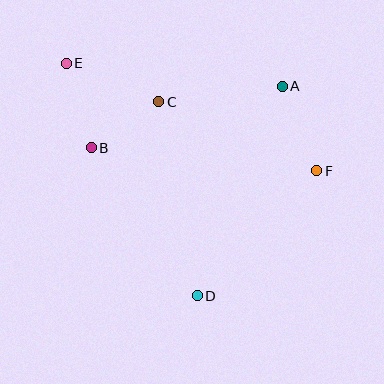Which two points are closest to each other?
Points B and C are closest to each other.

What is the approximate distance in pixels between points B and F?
The distance between B and F is approximately 227 pixels.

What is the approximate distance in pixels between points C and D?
The distance between C and D is approximately 198 pixels.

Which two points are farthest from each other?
Points E and F are farthest from each other.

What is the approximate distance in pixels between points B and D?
The distance between B and D is approximately 182 pixels.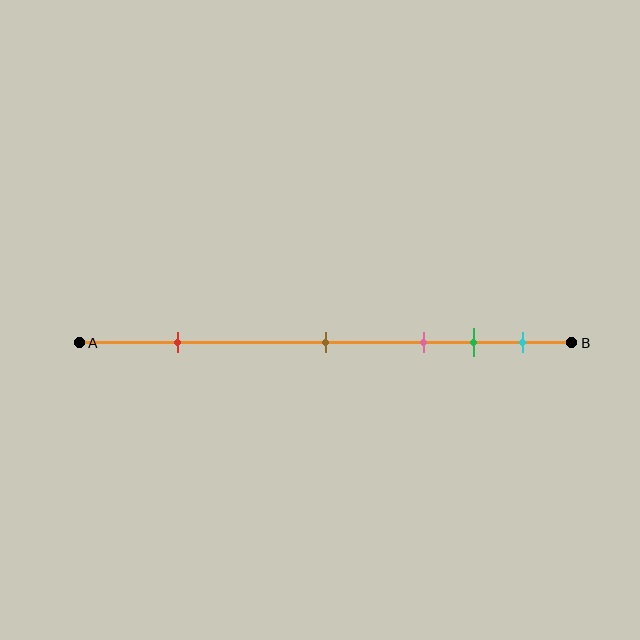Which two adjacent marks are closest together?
The green and cyan marks are the closest adjacent pair.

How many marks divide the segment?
There are 5 marks dividing the segment.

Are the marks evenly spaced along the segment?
No, the marks are not evenly spaced.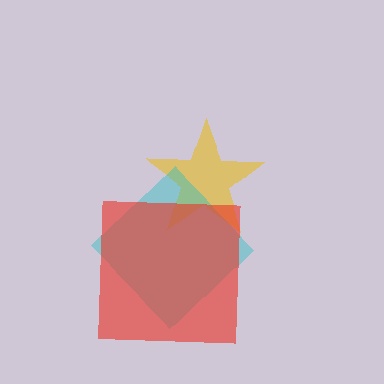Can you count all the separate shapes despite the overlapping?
Yes, there are 3 separate shapes.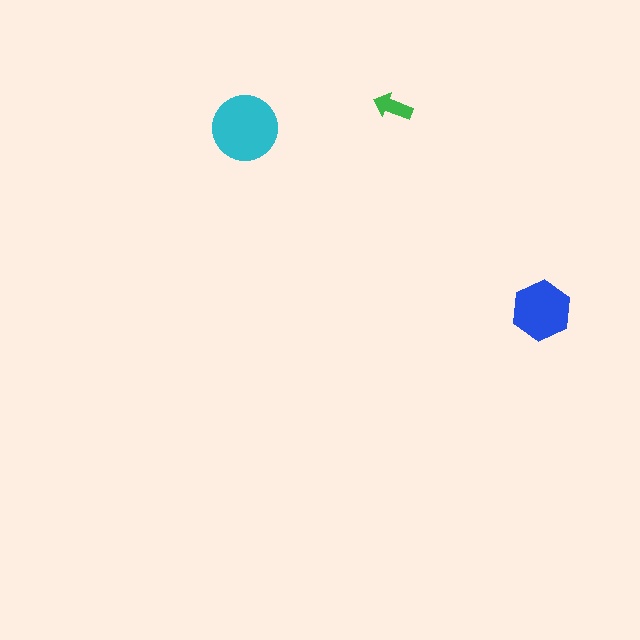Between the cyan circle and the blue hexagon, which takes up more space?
The cyan circle.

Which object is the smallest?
The green arrow.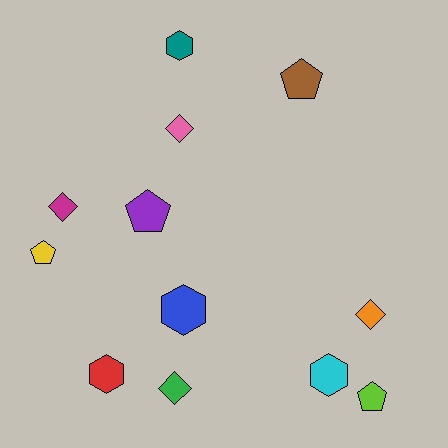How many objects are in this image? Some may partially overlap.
There are 12 objects.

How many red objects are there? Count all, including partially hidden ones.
There is 1 red object.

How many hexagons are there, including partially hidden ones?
There are 4 hexagons.